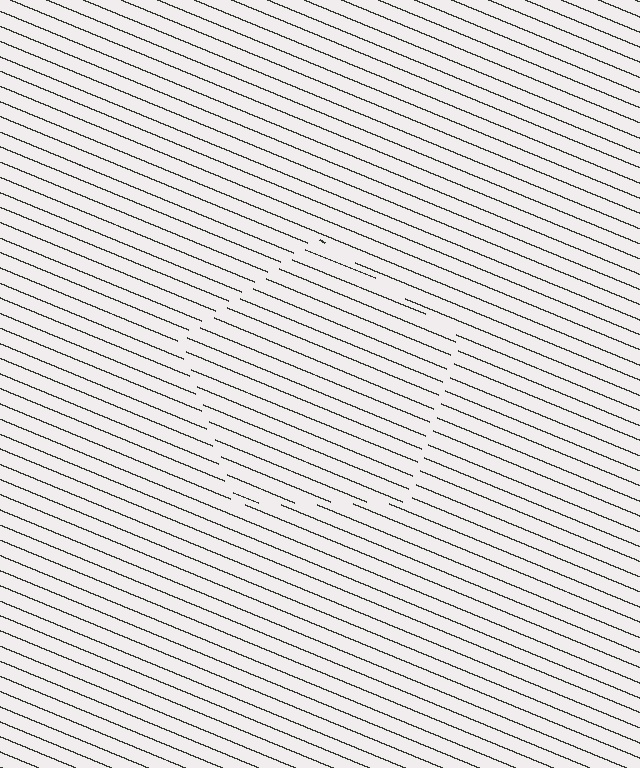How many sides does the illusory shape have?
5 sides — the line-ends trace a pentagon.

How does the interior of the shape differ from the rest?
The interior of the shape contains the same grating, shifted by half a period — the contour is defined by the phase discontinuity where line-ends from the inner and outer gratings abut.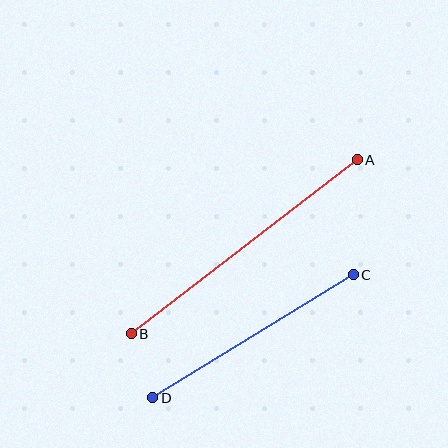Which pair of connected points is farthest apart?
Points A and B are farthest apart.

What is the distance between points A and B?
The distance is approximately 285 pixels.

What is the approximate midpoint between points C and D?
The midpoint is at approximately (253, 336) pixels.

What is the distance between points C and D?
The distance is approximately 235 pixels.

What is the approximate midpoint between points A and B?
The midpoint is at approximately (244, 247) pixels.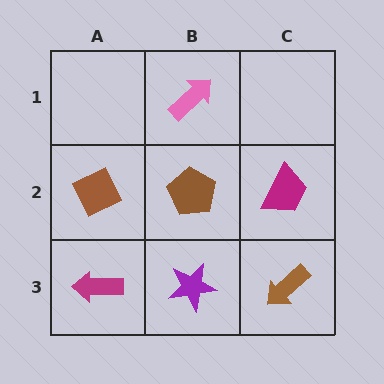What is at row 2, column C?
A magenta trapezoid.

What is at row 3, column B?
A purple star.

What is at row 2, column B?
A brown pentagon.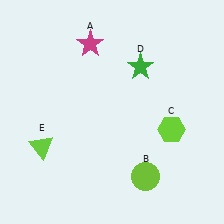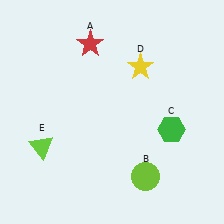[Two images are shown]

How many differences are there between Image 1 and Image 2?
There are 3 differences between the two images.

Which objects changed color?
A changed from magenta to red. C changed from lime to green. D changed from green to yellow.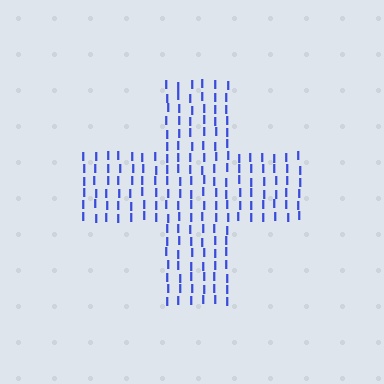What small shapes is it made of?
It is made of small letter I's.